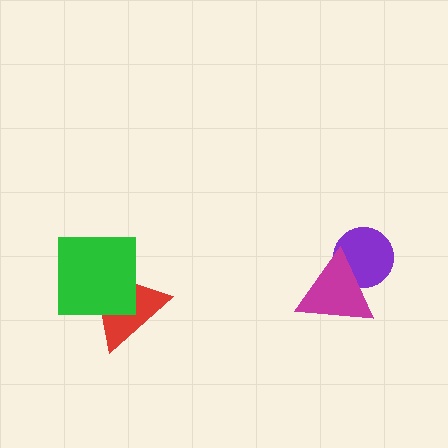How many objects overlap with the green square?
1 object overlaps with the green square.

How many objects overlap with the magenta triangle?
1 object overlaps with the magenta triangle.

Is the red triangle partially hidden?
Yes, it is partially covered by another shape.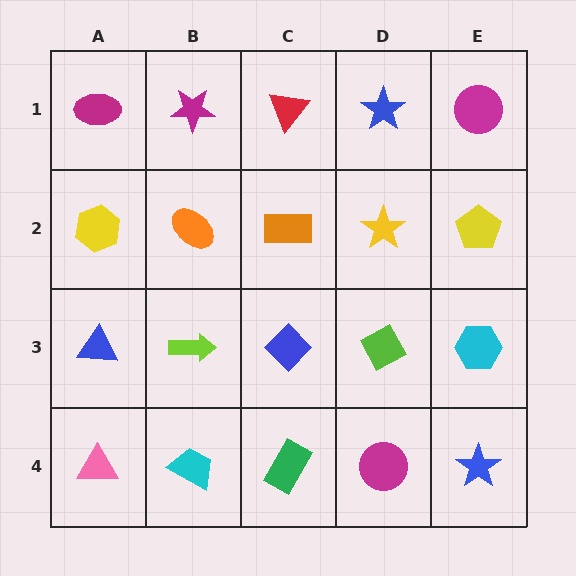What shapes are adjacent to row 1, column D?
A yellow star (row 2, column D), a red triangle (row 1, column C), a magenta circle (row 1, column E).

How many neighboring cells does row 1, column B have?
3.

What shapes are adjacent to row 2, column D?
A blue star (row 1, column D), a lime diamond (row 3, column D), an orange rectangle (row 2, column C), a yellow pentagon (row 2, column E).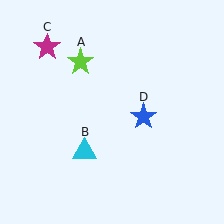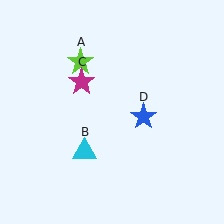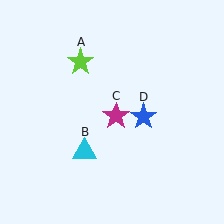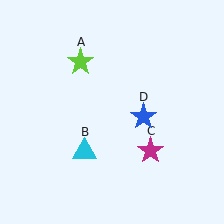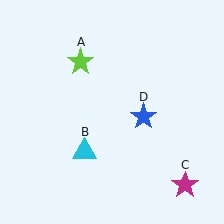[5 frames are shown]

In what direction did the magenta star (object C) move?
The magenta star (object C) moved down and to the right.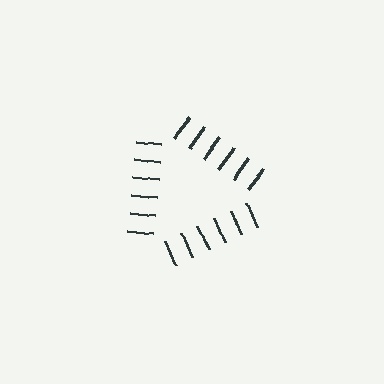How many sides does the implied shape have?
3 sides — the line-ends trace a triangle.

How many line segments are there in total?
18 — 6 along each of the 3 edges.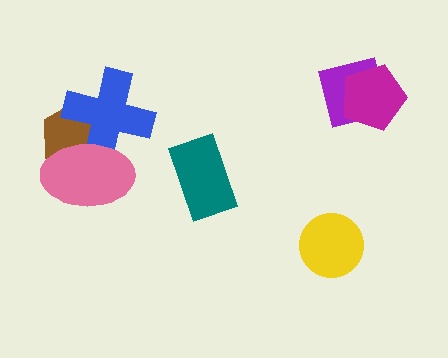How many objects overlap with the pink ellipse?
2 objects overlap with the pink ellipse.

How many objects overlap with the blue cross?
2 objects overlap with the blue cross.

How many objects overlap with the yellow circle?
0 objects overlap with the yellow circle.